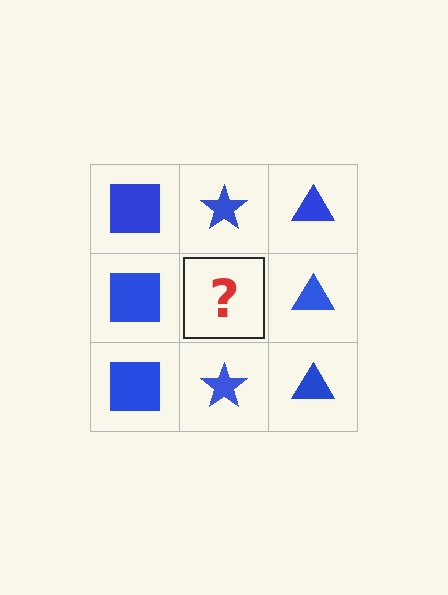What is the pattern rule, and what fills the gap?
The rule is that each column has a consistent shape. The gap should be filled with a blue star.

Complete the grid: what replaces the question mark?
The question mark should be replaced with a blue star.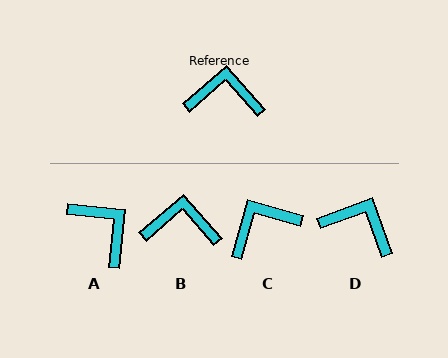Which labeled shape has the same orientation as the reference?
B.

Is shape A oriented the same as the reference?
No, it is off by about 47 degrees.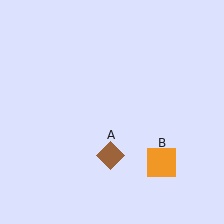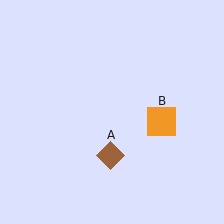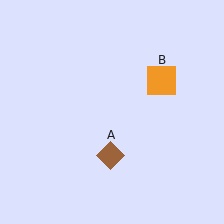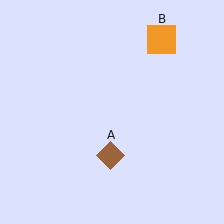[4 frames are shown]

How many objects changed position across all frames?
1 object changed position: orange square (object B).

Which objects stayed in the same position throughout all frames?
Brown diamond (object A) remained stationary.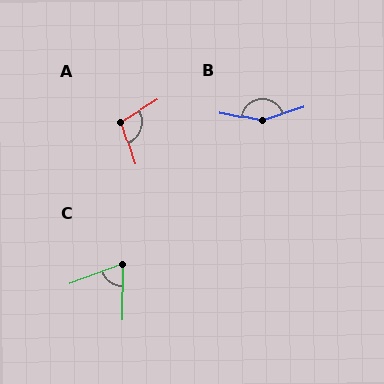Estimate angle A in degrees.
Approximately 102 degrees.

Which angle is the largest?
B, at approximately 150 degrees.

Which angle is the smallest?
C, at approximately 68 degrees.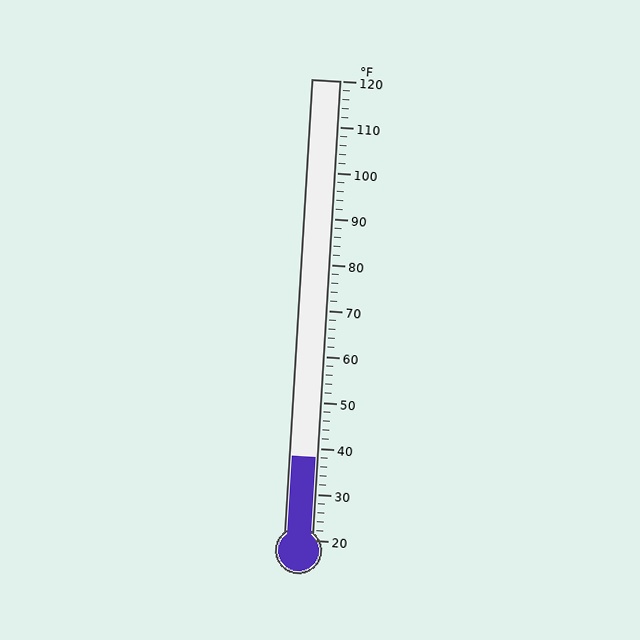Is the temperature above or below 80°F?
The temperature is below 80°F.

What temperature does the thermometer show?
The thermometer shows approximately 38°F.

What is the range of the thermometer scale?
The thermometer scale ranges from 20°F to 120°F.